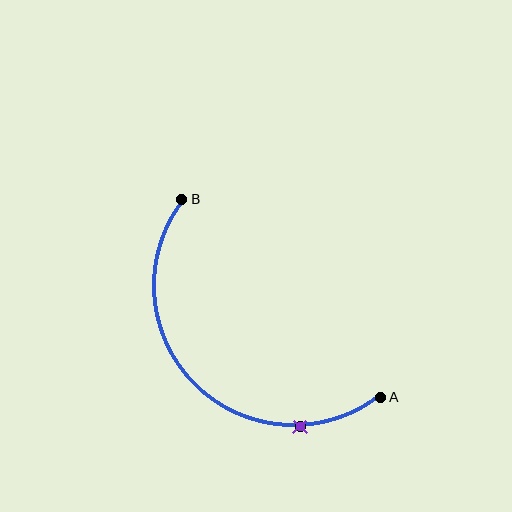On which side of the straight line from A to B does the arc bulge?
The arc bulges below and to the left of the straight line connecting A and B.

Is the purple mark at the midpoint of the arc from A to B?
No. The purple mark lies on the arc but is closer to endpoint A. The arc midpoint would be at the point on the curve equidistant along the arc from both A and B.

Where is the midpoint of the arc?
The arc midpoint is the point on the curve farthest from the straight line joining A and B. It sits below and to the left of that line.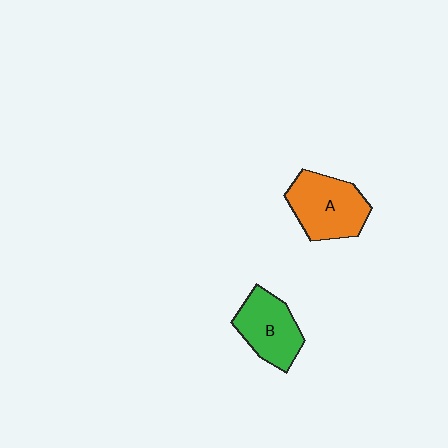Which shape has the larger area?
Shape A (orange).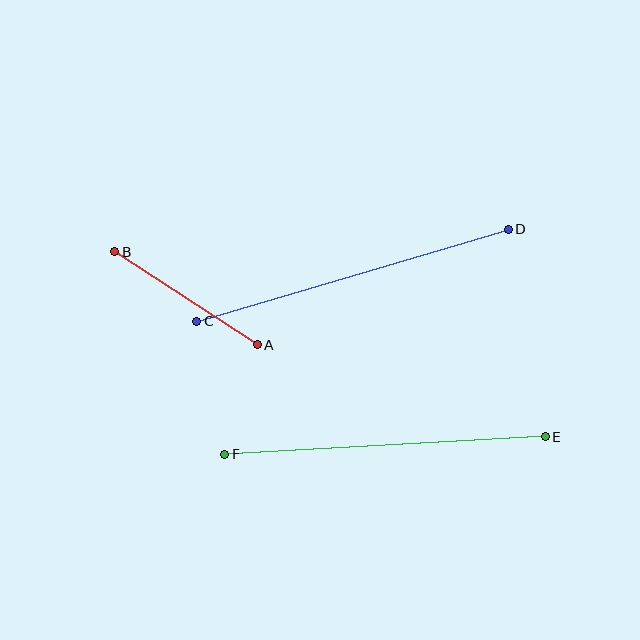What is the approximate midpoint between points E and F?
The midpoint is at approximately (385, 446) pixels.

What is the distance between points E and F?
The distance is approximately 321 pixels.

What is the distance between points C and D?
The distance is approximately 325 pixels.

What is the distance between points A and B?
The distance is approximately 170 pixels.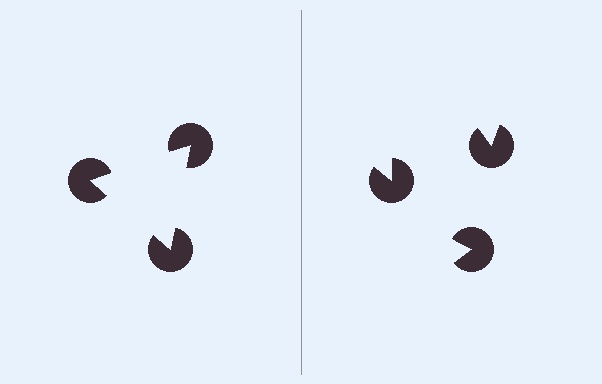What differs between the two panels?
The pac-man discs are positioned identically on both sides; only the wedge orientations differ. On the left they align to a triangle; on the right they are misaligned.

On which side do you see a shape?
An illusory triangle appears on the left side. On the right side the wedge cuts are rotated, so no coherent shape forms.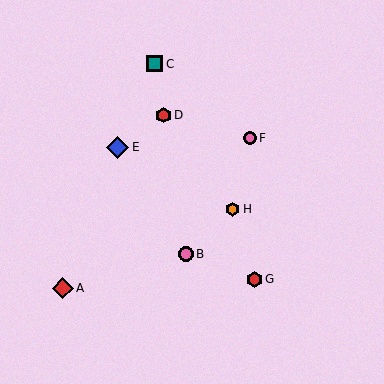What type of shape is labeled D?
Shape D is a red hexagon.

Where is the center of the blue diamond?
The center of the blue diamond is at (117, 147).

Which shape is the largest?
The blue diamond (labeled E) is the largest.